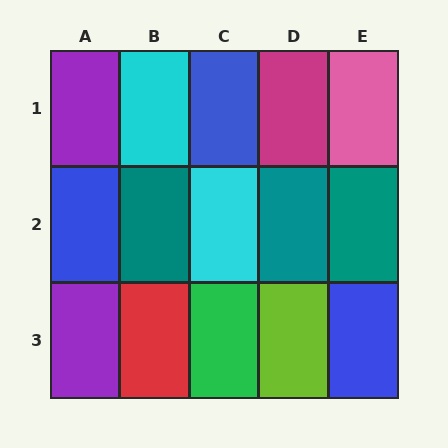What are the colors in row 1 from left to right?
Purple, cyan, blue, magenta, pink.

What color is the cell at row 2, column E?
Teal.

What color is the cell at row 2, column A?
Blue.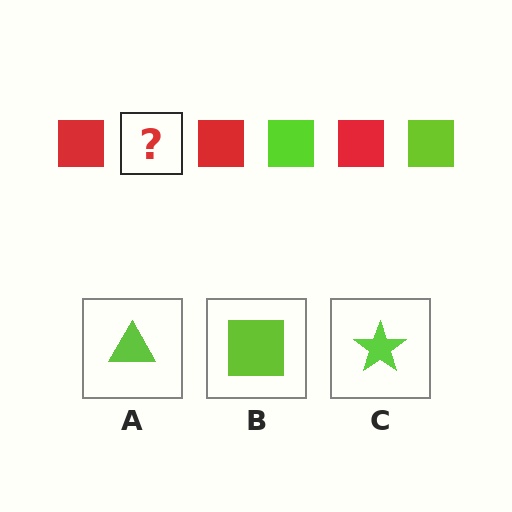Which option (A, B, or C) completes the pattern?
B.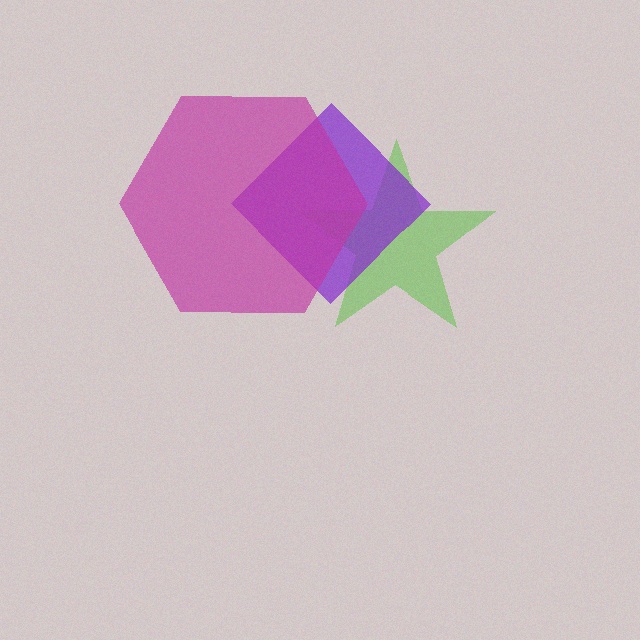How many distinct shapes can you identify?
There are 3 distinct shapes: a lime star, a purple diamond, a magenta hexagon.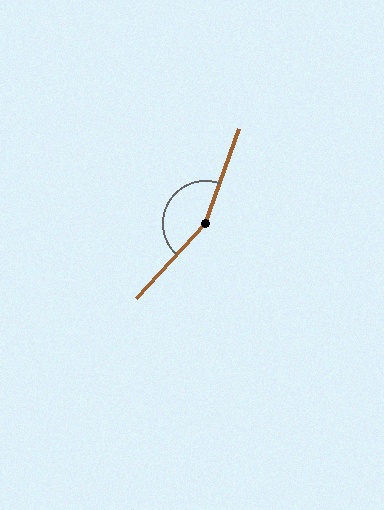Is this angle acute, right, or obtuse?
It is obtuse.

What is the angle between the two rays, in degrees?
Approximately 157 degrees.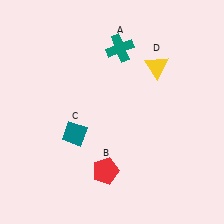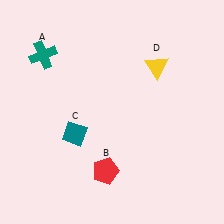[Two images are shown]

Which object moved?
The teal cross (A) moved left.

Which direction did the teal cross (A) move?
The teal cross (A) moved left.